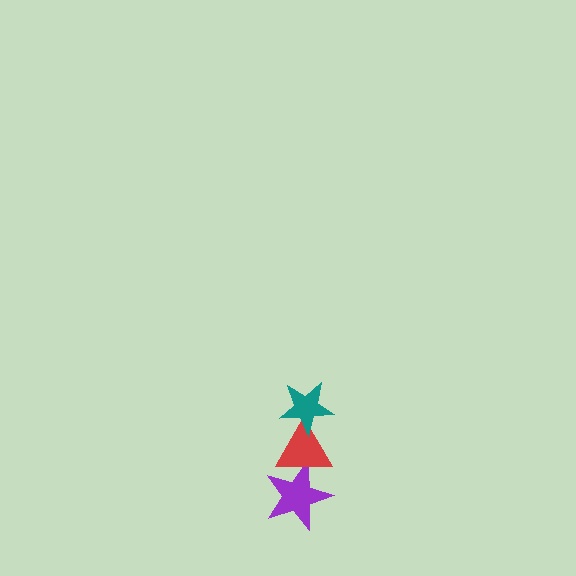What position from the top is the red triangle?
The red triangle is 2nd from the top.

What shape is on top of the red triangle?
The teal star is on top of the red triangle.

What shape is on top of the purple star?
The red triangle is on top of the purple star.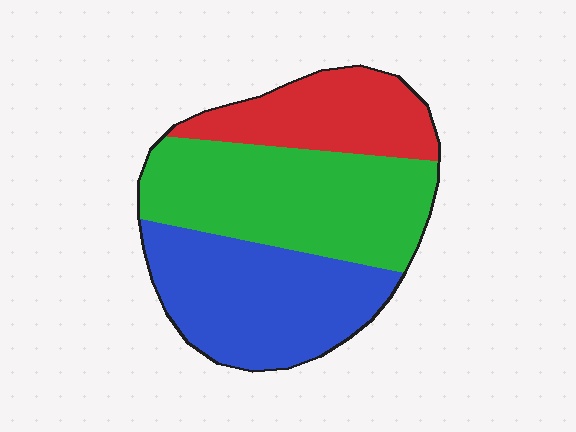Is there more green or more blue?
Green.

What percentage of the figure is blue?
Blue covers 36% of the figure.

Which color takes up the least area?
Red, at roughly 25%.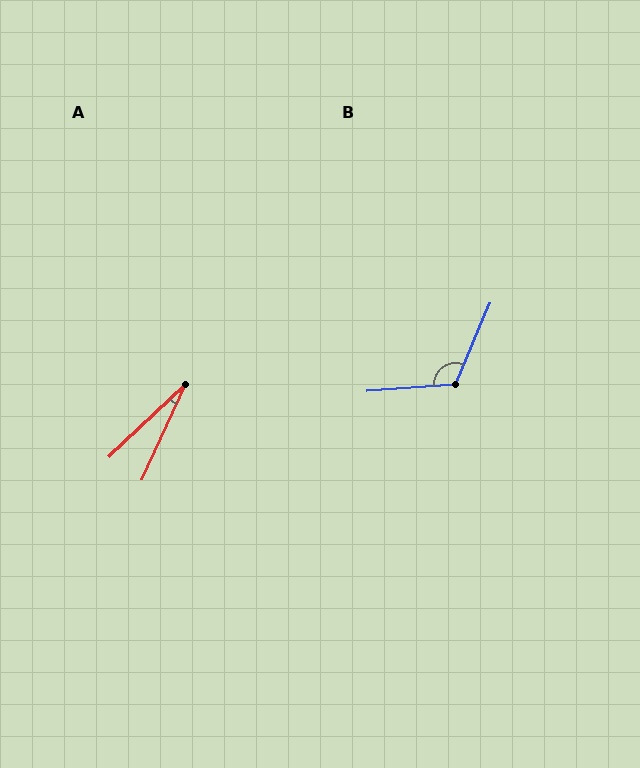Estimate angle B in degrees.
Approximately 117 degrees.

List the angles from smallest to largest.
A (22°), B (117°).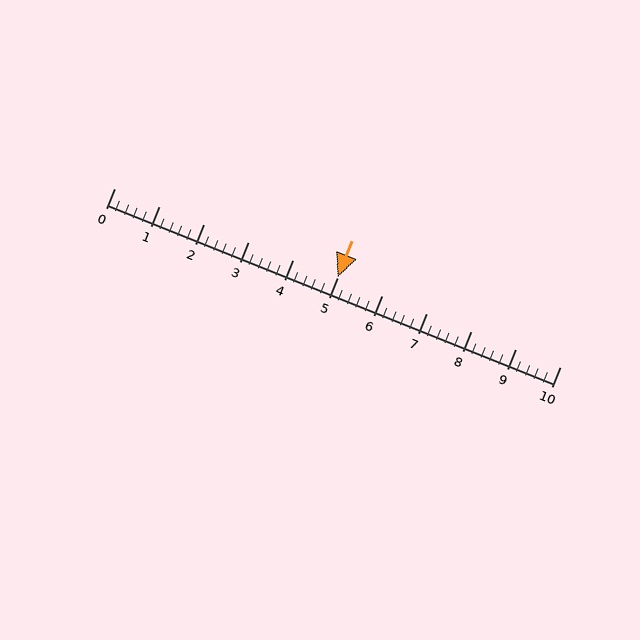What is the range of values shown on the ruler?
The ruler shows values from 0 to 10.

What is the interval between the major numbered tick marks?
The major tick marks are spaced 1 units apart.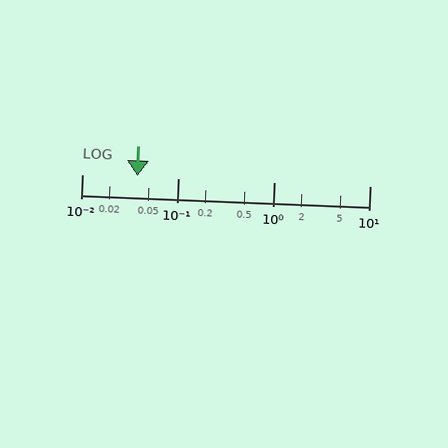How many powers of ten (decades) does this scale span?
The scale spans 3 decades, from 0.01 to 10.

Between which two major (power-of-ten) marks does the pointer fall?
The pointer is between 0.01 and 0.1.